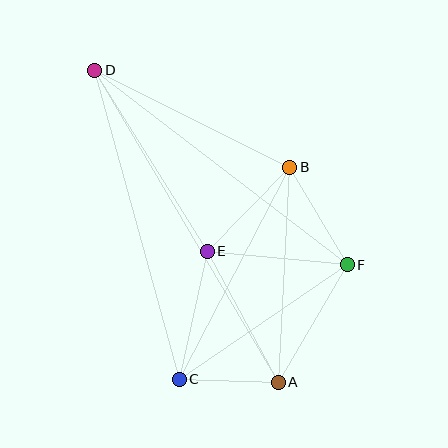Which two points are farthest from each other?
Points A and D are farthest from each other.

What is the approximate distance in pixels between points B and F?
The distance between B and F is approximately 114 pixels.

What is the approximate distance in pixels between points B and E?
The distance between B and E is approximately 118 pixels.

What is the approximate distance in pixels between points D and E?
The distance between D and E is approximately 213 pixels.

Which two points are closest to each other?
Points A and C are closest to each other.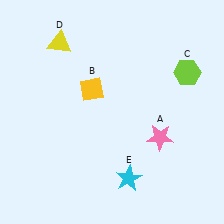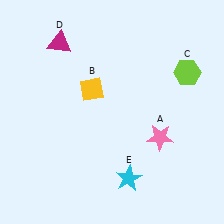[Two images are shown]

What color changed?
The triangle (D) changed from yellow in Image 1 to magenta in Image 2.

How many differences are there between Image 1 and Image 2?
There is 1 difference between the two images.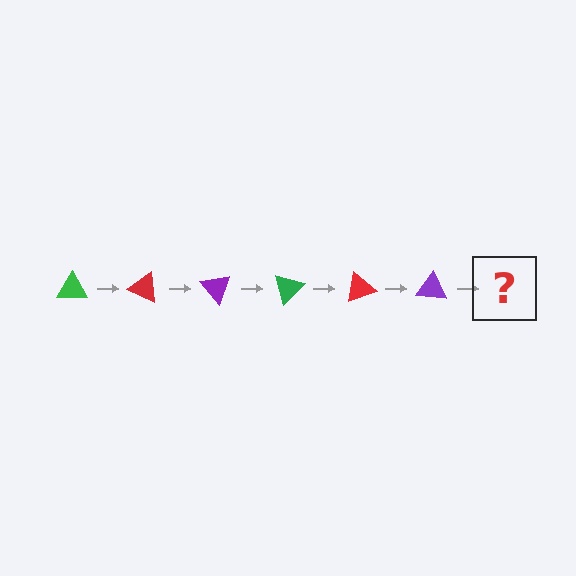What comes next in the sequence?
The next element should be a green triangle, rotated 150 degrees from the start.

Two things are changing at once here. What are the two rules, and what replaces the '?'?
The two rules are that it rotates 25 degrees each step and the color cycles through green, red, and purple. The '?' should be a green triangle, rotated 150 degrees from the start.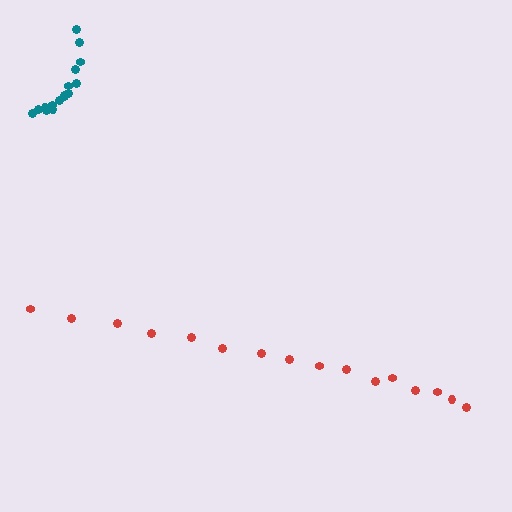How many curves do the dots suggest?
There are 2 distinct paths.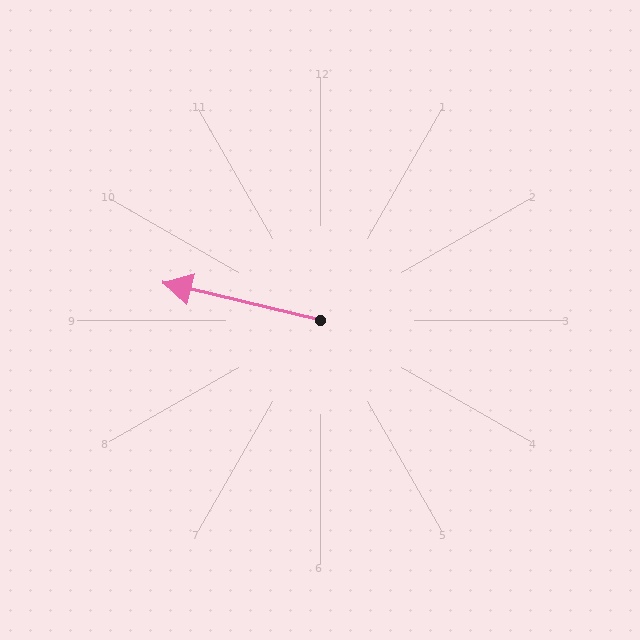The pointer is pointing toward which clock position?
Roughly 9 o'clock.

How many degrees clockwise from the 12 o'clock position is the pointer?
Approximately 283 degrees.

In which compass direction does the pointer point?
West.